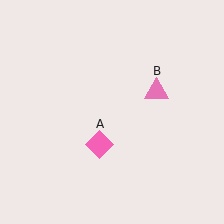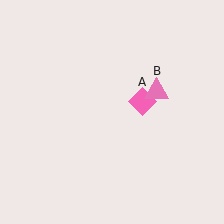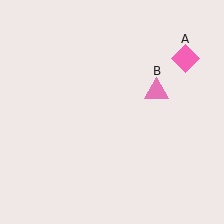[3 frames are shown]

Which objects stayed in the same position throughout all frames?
Pink triangle (object B) remained stationary.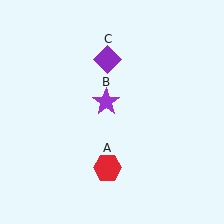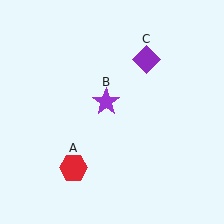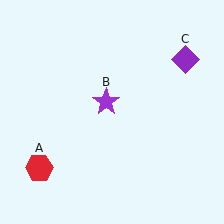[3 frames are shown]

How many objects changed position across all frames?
2 objects changed position: red hexagon (object A), purple diamond (object C).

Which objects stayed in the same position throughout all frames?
Purple star (object B) remained stationary.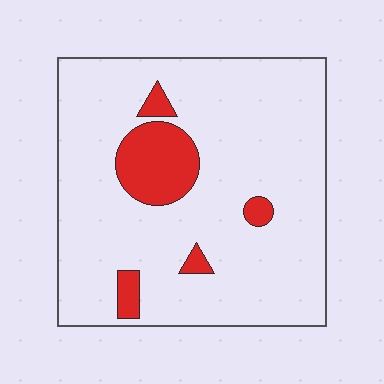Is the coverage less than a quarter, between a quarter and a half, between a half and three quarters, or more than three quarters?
Less than a quarter.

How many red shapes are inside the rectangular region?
5.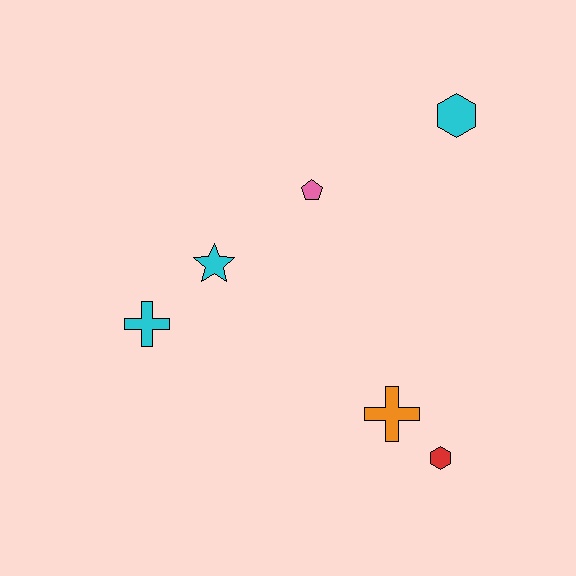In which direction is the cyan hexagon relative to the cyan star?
The cyan hexagon is to the right of the cyan star.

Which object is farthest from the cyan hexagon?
The cyan cross is farthest from the cyan hexagon.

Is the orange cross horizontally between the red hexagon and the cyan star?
Yes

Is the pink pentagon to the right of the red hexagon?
No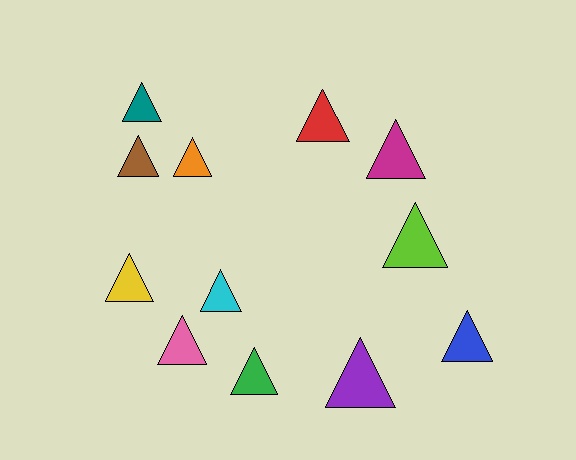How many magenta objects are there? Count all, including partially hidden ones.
There is 1 magenta object.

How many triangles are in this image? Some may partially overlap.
There are 12 triangles.